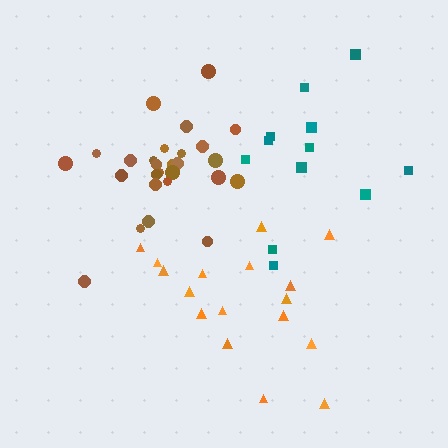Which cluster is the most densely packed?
Brown.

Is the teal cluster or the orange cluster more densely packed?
Orange.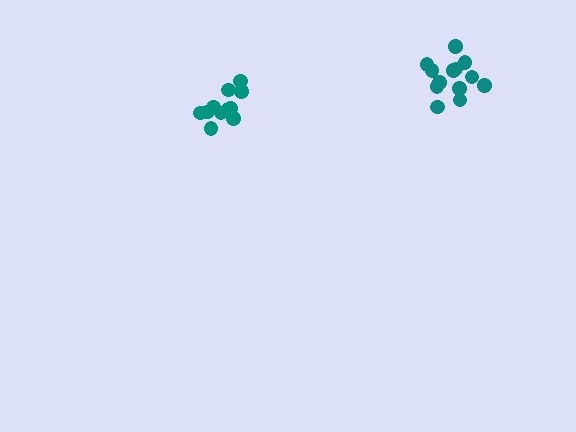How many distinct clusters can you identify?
There are 2 distinct clusters.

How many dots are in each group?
Group 1: 13 dots, Group 2: 11 dots (24 total).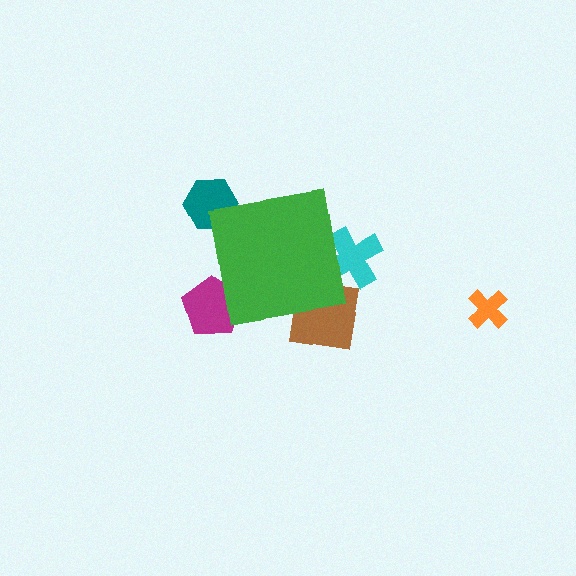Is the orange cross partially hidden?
No, the orange cross is fully visible.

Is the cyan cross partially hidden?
Yes, the cyan cross is partially hidden behind the green square.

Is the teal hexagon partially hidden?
Yes, the teal hexagon is partially hidden behind the green square.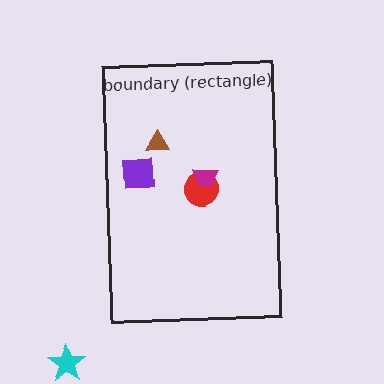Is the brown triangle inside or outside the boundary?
Inside.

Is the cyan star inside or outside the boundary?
Outside.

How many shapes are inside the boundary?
4 inside, 1 outside.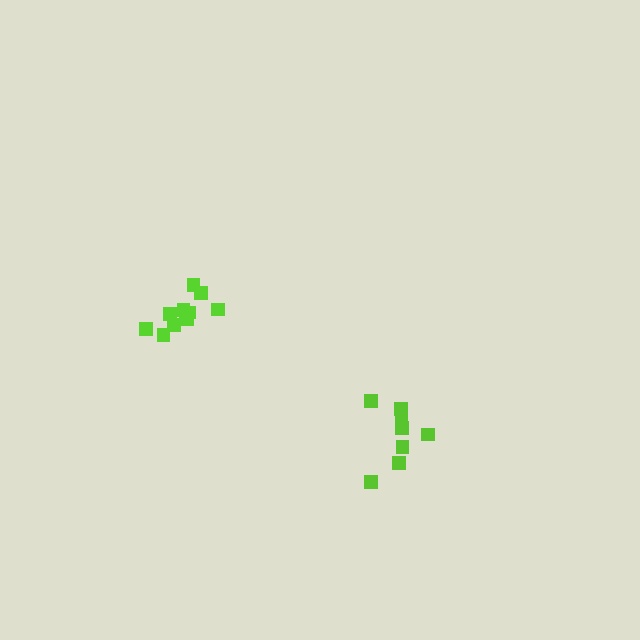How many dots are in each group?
Group 1: 11 dots, Group 2: 8 dots (19 total).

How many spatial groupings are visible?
There are 2 spatial groupings.